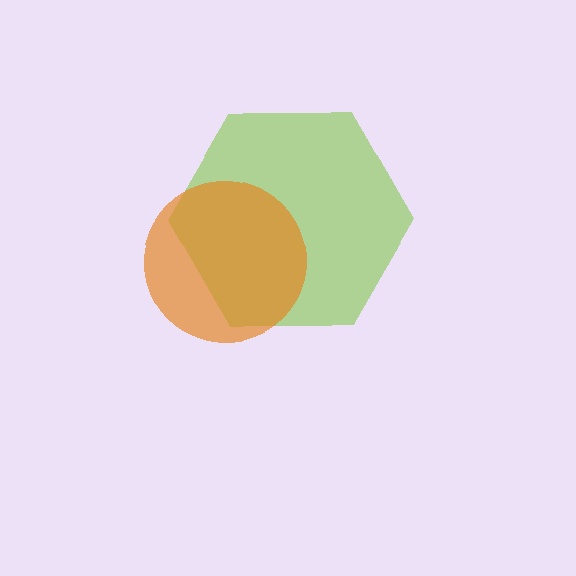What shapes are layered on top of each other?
The layered shapes are: a lime hexagon, an orange circle.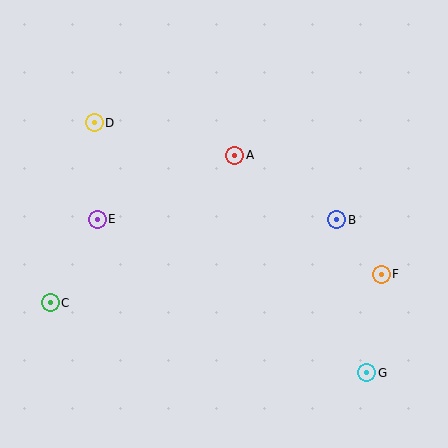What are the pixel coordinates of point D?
Point D is at (94, 123).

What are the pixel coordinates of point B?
Point B is at (337, 220).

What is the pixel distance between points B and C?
The distance between B and C is 298 pixels.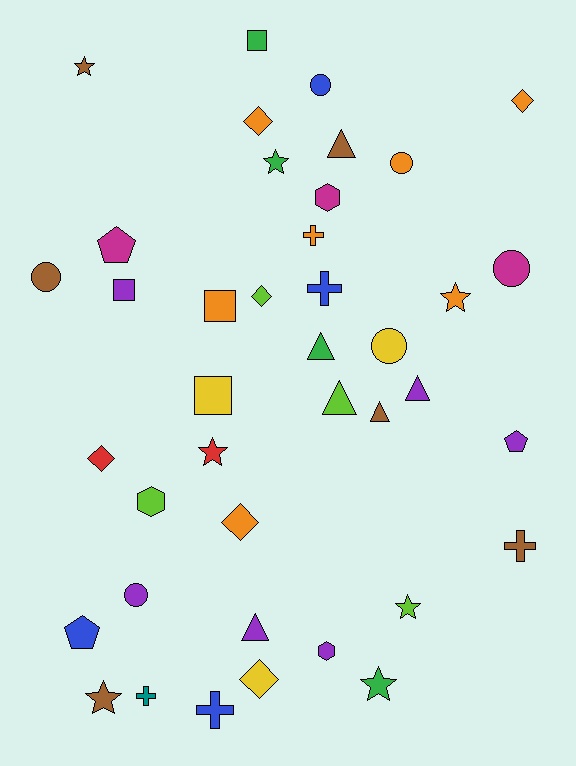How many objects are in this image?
There are 40 objects.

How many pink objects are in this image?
There are no pink objects.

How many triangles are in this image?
There are 6 triangles.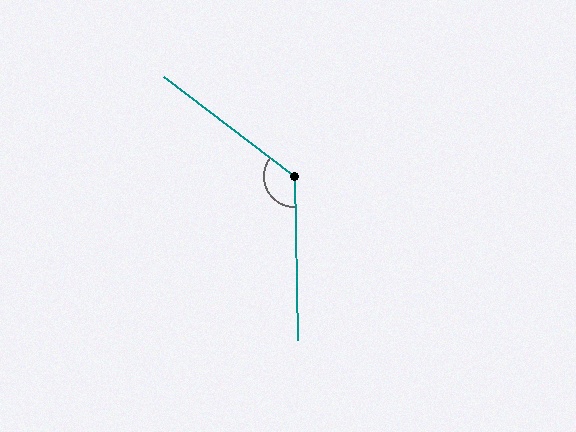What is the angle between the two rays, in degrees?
Approximately 128 degrees.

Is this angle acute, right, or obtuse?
It is obtuse.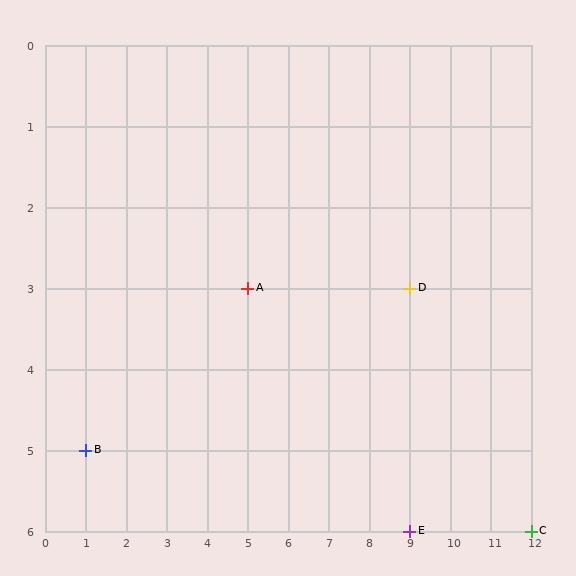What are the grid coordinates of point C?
Point C is at grid coordinates (12, 6).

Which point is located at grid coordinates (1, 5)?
Point B is at (1, 5).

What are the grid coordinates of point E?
Point E is at grid coordinates (9, 6).